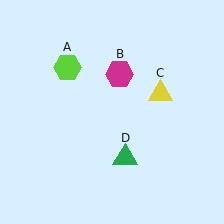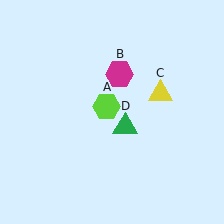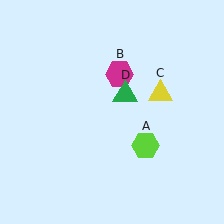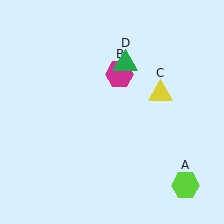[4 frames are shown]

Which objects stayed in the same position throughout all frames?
Magenta hexagon (object B) and yellow triangle (object C) remained stationary.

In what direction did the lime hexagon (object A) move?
The lime hexagon (object A) moved down and to the right.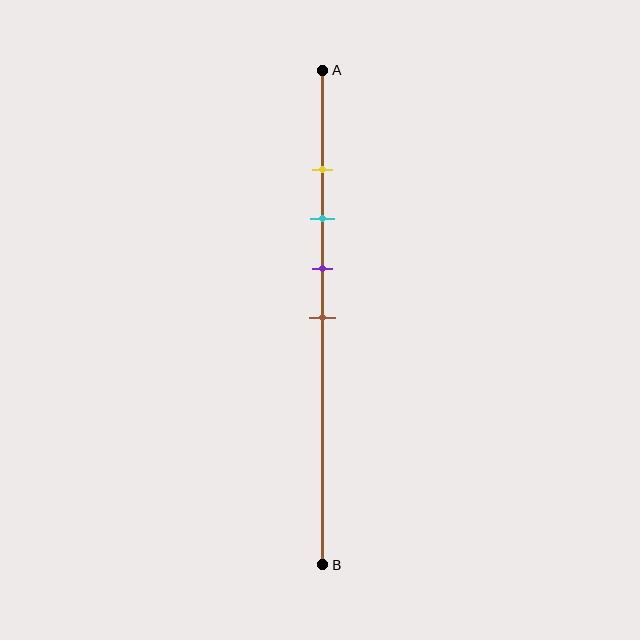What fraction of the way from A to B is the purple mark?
The purple mark is approximately 40% (0.4) of the way from A to B.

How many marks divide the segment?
There are 4 marks dividing the segment.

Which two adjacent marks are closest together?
The yellow and cyan marks are the closest adjacent pair.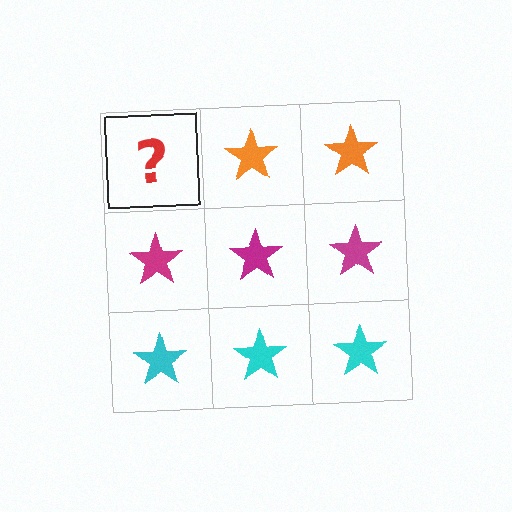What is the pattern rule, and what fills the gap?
The rule is that each row has a consistent color. The gap should be filled with an orange star.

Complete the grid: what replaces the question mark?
The question mark should be replaced with an orange star.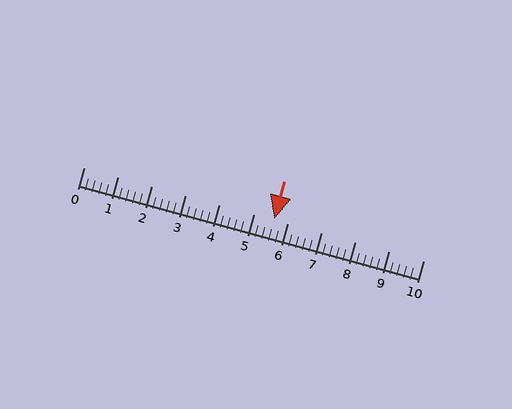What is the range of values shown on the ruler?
The ruler shows values from 0 to 10.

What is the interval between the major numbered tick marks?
The major tick marks are spaced 1 units apart.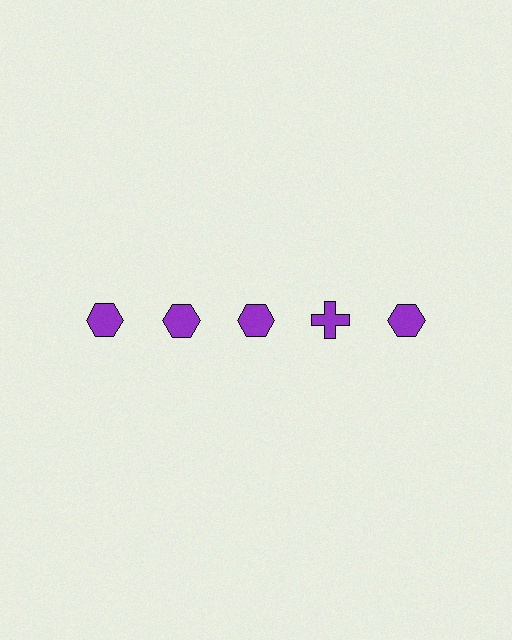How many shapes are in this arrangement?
There are 5 shapes arranged in a grid pattern.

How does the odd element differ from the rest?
It has a different shape: cross instead of hexagon.